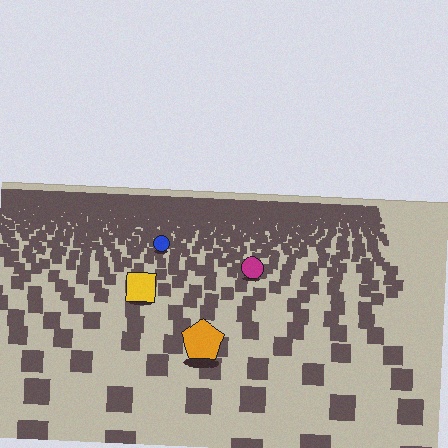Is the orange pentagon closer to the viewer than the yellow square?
Yes. The orange pentagon is closer — you can tell from the texture gradient: the ground texture is coarser near it.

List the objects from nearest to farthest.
From nearest to farthest: the orange pentagon, the yellow square, the magenta circle, the blue circle.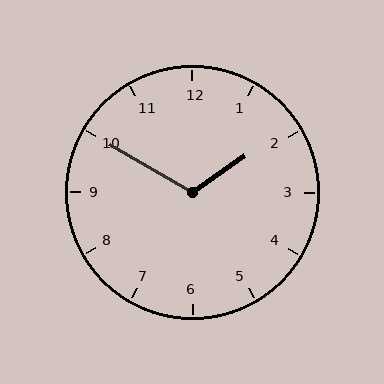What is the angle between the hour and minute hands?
Approximately 115 degrees.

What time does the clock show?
1:50.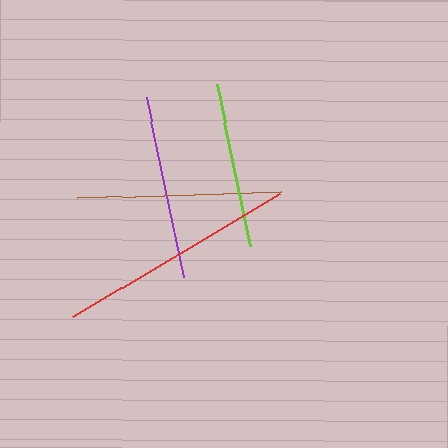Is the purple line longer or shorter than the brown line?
The brown line is longer than the purple line.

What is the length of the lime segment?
The lime segment is approximately 166 pixels long.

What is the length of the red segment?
The red segment is approximately 242 pixels long.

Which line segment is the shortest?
The lime line is the shortest at approximately 166 pixels.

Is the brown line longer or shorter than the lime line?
The brown line is longer than the lime line.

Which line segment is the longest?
The red line is the longest at approximately 242 pixels.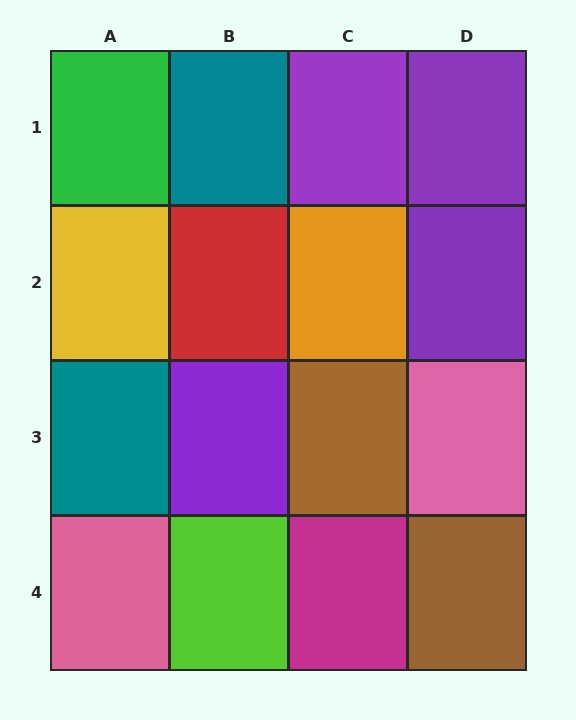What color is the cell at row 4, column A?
Pink.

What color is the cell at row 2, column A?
Yellow.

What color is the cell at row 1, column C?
Purple.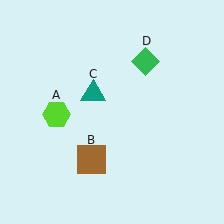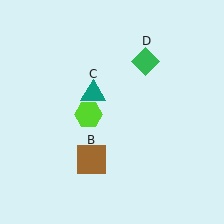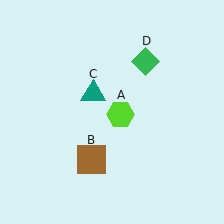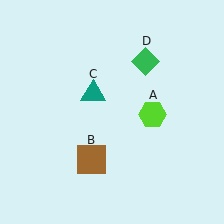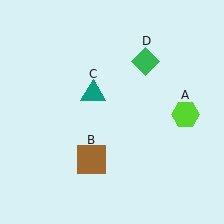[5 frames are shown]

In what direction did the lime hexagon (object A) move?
The lime hexagon (object A) moved right.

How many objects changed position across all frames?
1 object changed position: lime hexagon (object A).